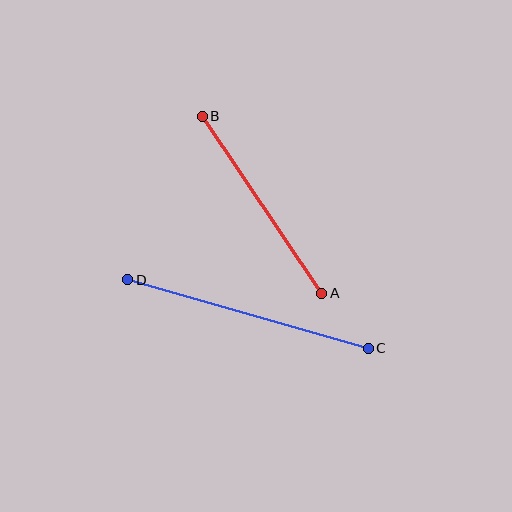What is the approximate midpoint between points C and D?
The midpoint is at approximately (248, 314) pixels.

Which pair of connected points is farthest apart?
Points C and D are farthest apart.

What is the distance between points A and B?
The distance is approximately 214 pixels.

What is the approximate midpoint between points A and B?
The midpoint is at approximately (262, 205) pixels.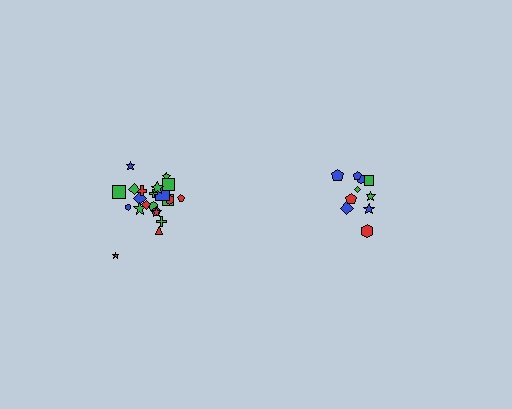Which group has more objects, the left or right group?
The left group.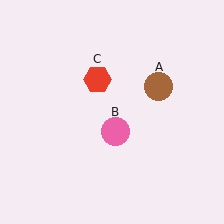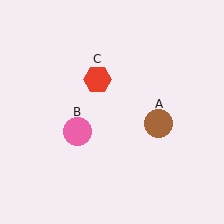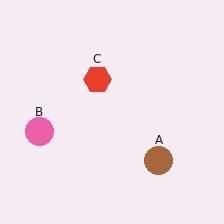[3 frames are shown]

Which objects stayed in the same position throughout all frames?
Red hexagon (object C) remained stationary.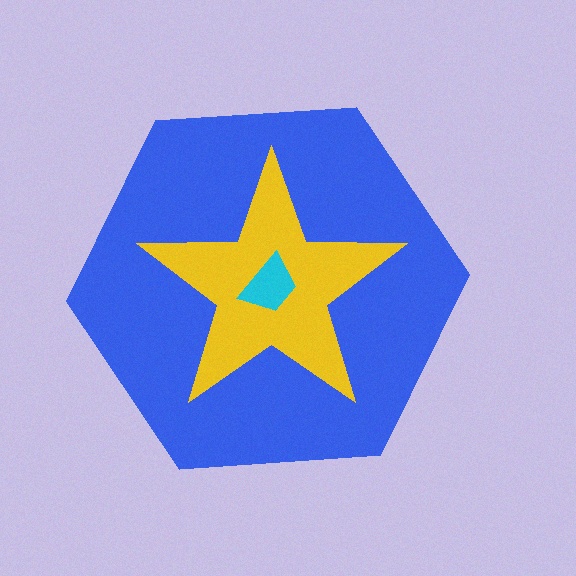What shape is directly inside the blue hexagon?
The yellow star.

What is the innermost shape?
The cyan trapezoid.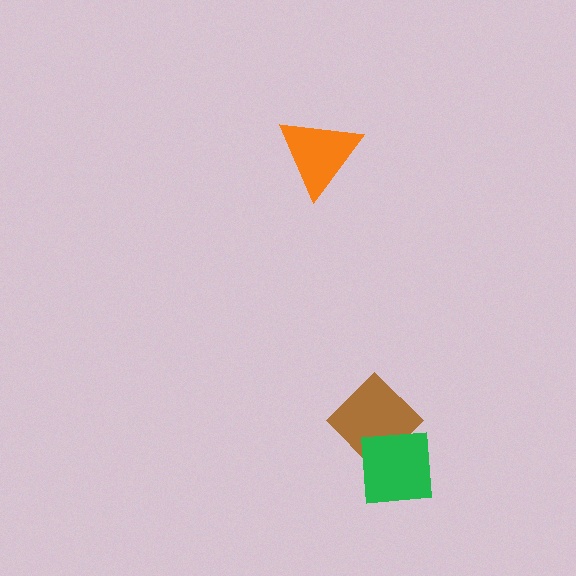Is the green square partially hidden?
No, no other shape covers it.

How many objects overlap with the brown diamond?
1 object overlaps with the brown diamond.